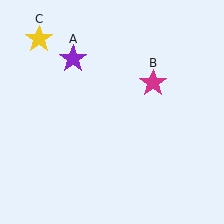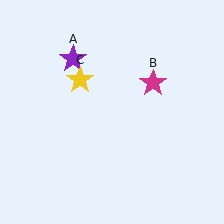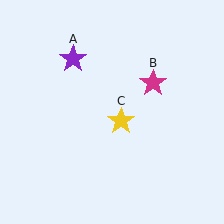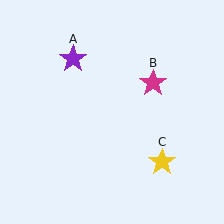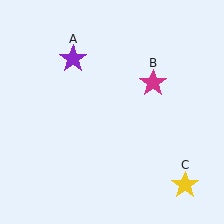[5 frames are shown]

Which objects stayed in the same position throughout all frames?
Purple star (object A) and magenta star (object B) remained stationary.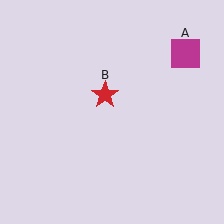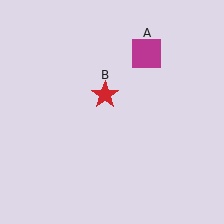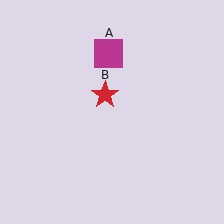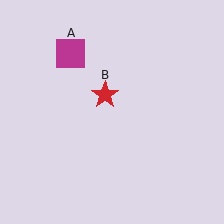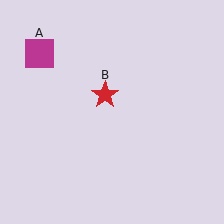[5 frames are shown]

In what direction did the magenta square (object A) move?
The magenta square (object A) moved left.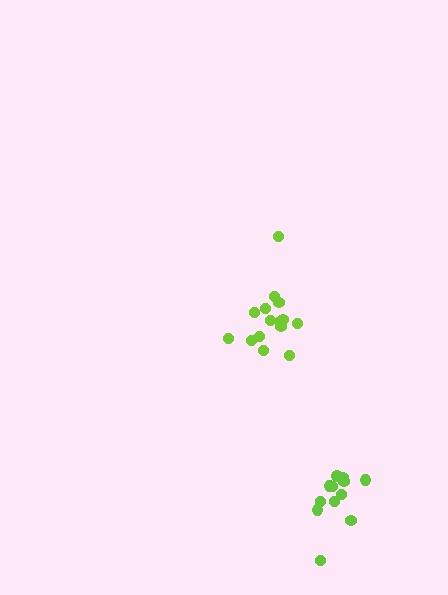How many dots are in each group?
Group 1: 12 dots, Group 2: 15 dots (27 total).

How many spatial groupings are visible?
There are 2 spatial groupings.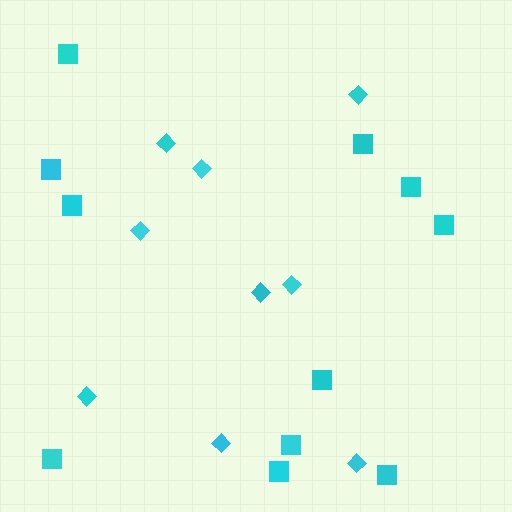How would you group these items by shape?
There are 2 groups: one group of diamonds (9) and one group of squares (11).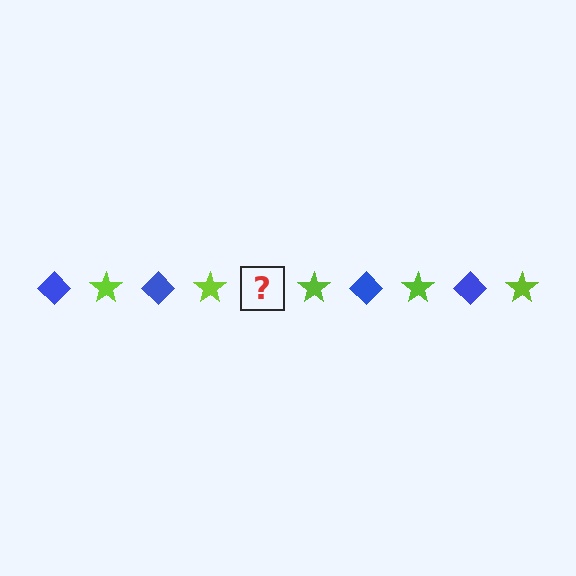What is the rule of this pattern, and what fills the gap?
The rule is that the pattern alternates between blue diamond and lime star. The gap should be filled with a blue diamond.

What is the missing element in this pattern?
The missing element is a blue diamond.